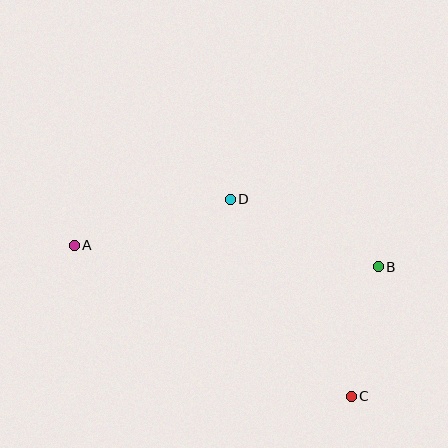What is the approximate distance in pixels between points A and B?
The distance between A and B is approximately 304 pixels.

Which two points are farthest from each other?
Points A and C are farthest from each other.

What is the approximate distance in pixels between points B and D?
The distance between B and D is approximately 162 pixels.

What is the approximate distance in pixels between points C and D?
The distance between C and D is approximately 231 pixels.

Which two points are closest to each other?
Points B and C are closest to each other.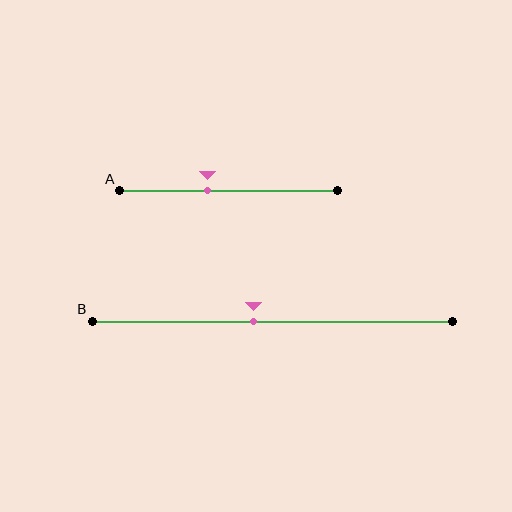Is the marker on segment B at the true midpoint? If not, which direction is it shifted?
No, the marker on segment B is shifted to the left by about 5% of the segment length.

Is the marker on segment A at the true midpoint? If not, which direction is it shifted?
No, the marker on segment A is shifted to the left by about 10% of the segment length.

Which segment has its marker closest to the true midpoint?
Segment B has its marker closest to the true midpoint.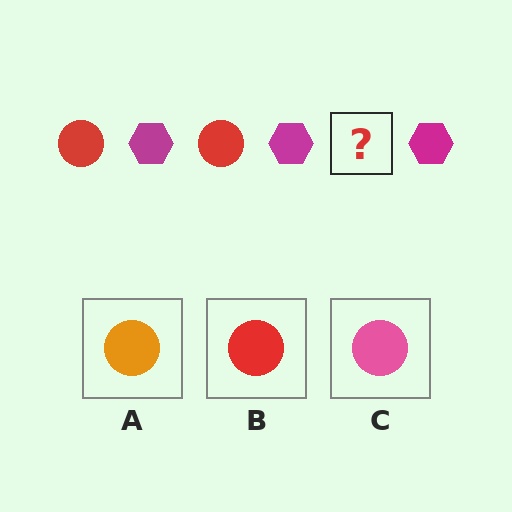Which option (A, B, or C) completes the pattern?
B.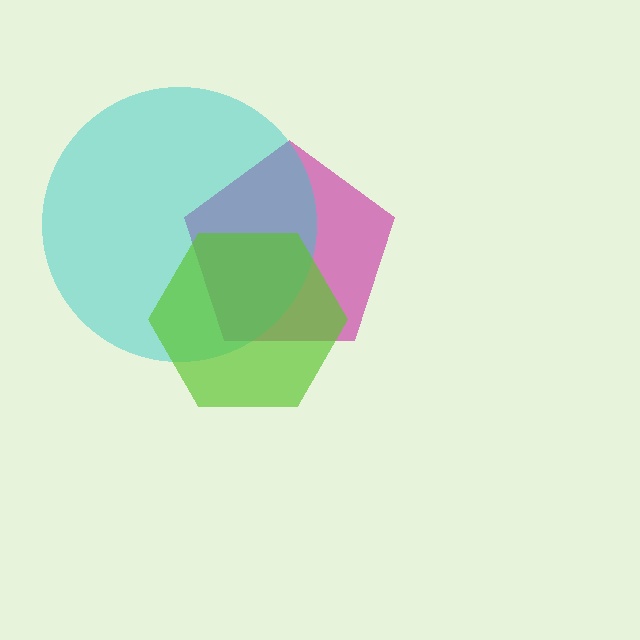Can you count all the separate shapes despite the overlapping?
Yes, there are 3 separate shapes.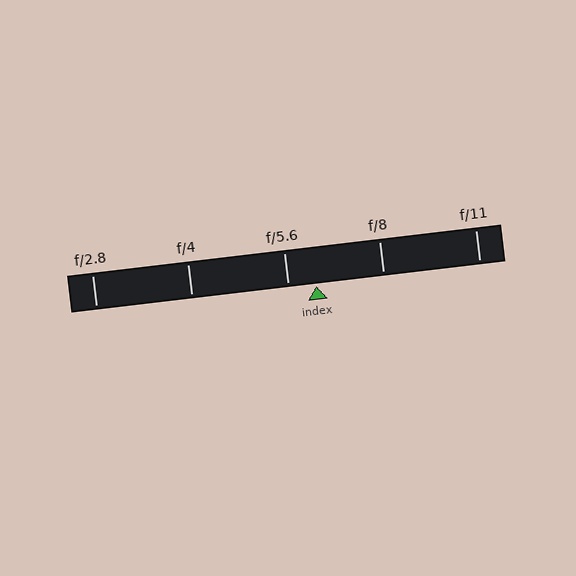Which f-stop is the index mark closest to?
The index mark is closest to f/5.6.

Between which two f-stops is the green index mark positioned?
The index mark is between f/5.6 and f/8.